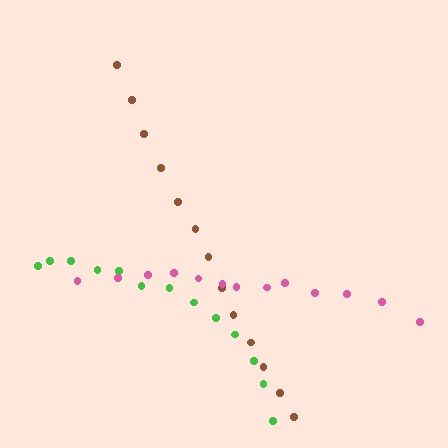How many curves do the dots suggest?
There are 3 distinct paths.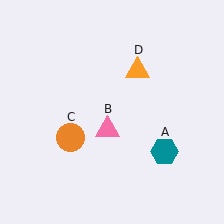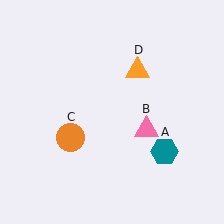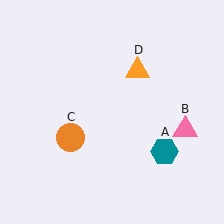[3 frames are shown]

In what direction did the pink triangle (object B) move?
The pink triangle (object B) moved right.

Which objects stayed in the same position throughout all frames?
Teal hexagon (object A) and orange circle (object C) and orange triangle (object D) remained stationary.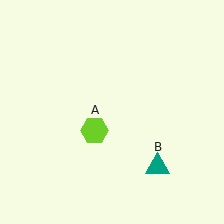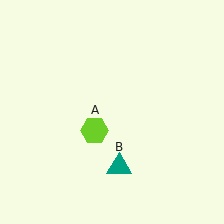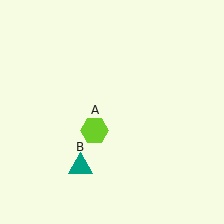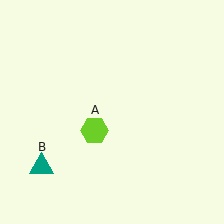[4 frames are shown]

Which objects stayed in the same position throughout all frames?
Lime hexagon (object A) remained stationary.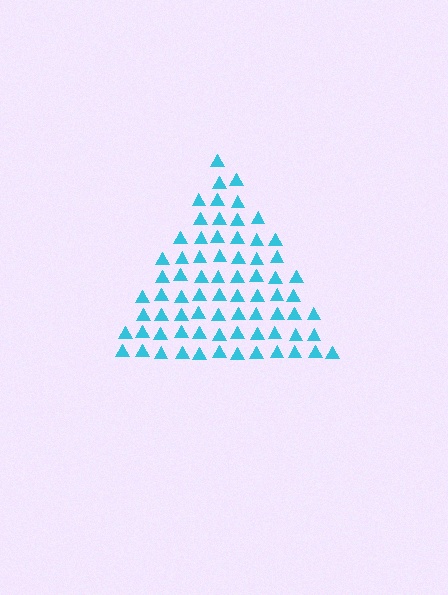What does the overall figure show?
The overall figure shows a triangle.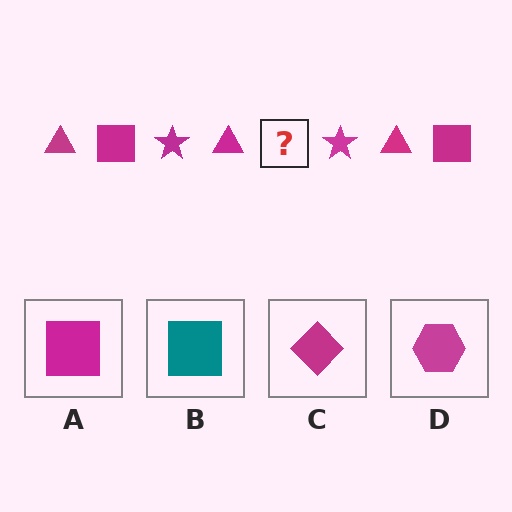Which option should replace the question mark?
Option A.